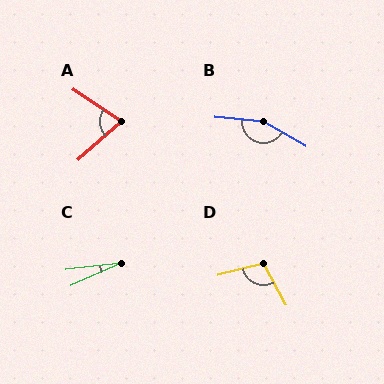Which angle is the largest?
B, at approximately 155 degrees.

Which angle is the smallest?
C, at approximately 17 degrees.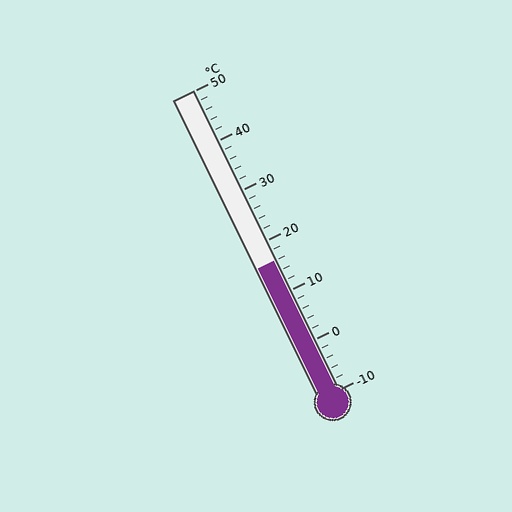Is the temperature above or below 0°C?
The temperature is above 0°C.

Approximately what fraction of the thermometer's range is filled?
The thermometer is filled to approximately 45% of its range.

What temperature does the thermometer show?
The thermometer shows approximately 16°C.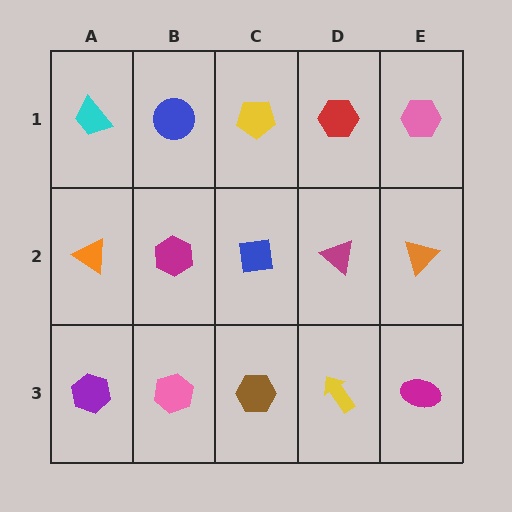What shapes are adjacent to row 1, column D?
A magenta triangle (row 2, column D), a yellow pentagon (row 1, column C), a pink hexagon (row 1, column E).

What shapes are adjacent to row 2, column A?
A cyan trapezoid (row 1, column A), a purple hexagon (row 3, column A), a magenta hexagon (row 2, column B).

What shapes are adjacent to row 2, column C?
A yellow pentagon (row 1, column C), a brown hexagon (row 3, column C), a magenta hexagon (row 2, column B), a magenta triangle (row 2, column D).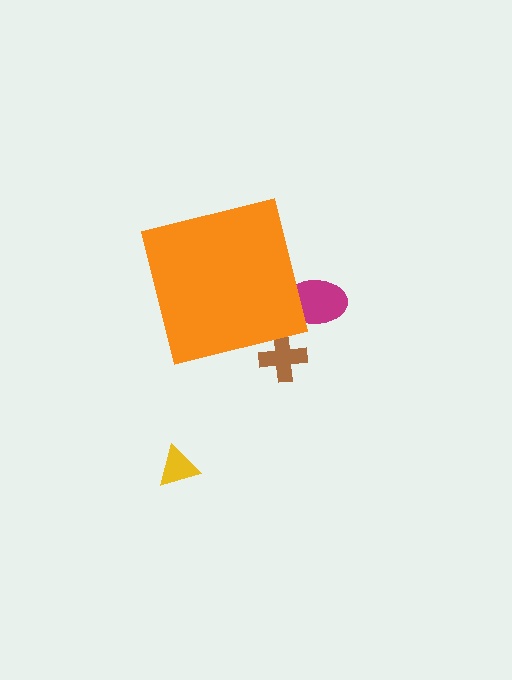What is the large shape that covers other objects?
An orange square.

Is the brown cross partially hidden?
Yes, the brown cross is partially hidden behind the orange square.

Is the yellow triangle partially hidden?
No, the yellow triangle is fully visible.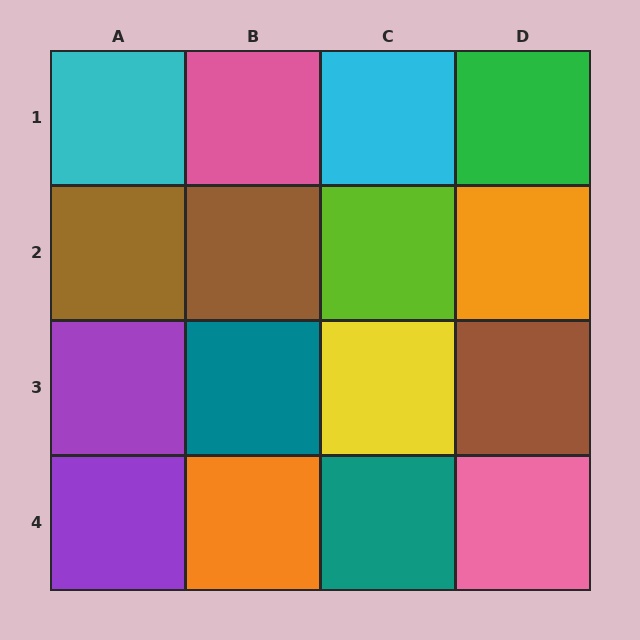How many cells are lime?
1 cell is lime.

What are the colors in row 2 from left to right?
Brown, brown, lime, orange.